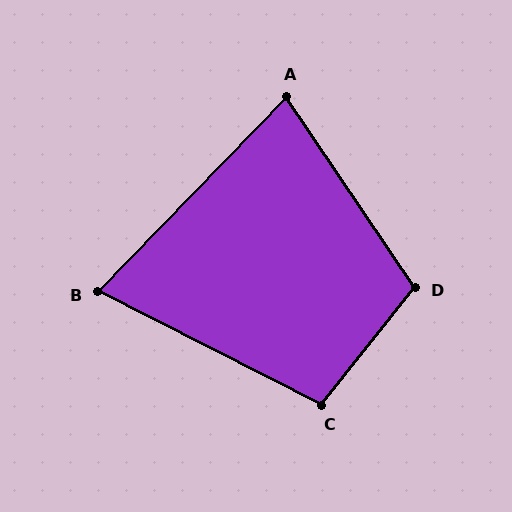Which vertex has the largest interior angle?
D, at approximately 107 degrees.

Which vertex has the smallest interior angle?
B, at approximately 73 degrees.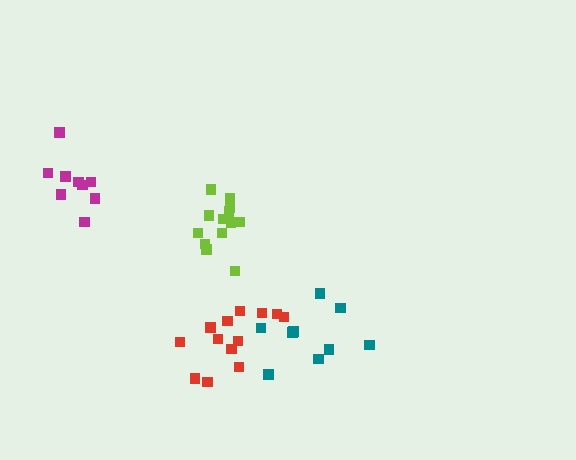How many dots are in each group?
Group 1: 13 dots, Group 2: 13 dots, Group 3: 9 dots, Group 4: 9 dots (44 total).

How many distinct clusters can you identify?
There are 4 distinct clusters.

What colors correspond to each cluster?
The clusters are colored: lime, red, magenta, teal.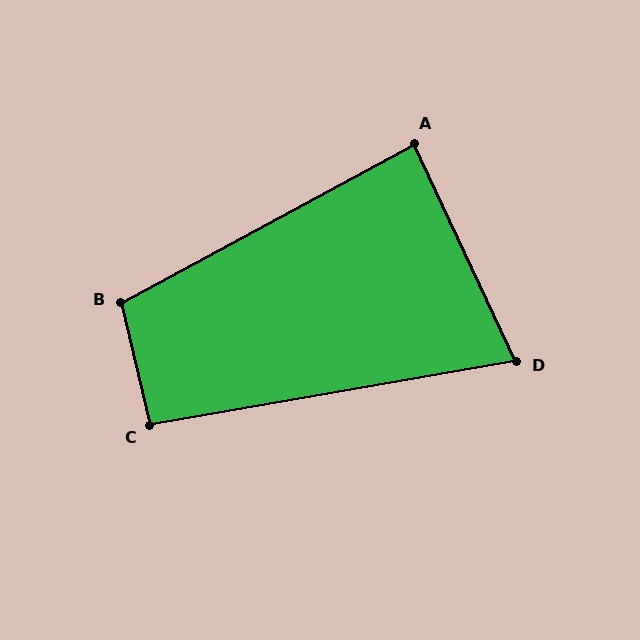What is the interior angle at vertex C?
Approximately 93 degrees (approximately right).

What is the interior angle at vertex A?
Approximately 87 degrees (approximately right).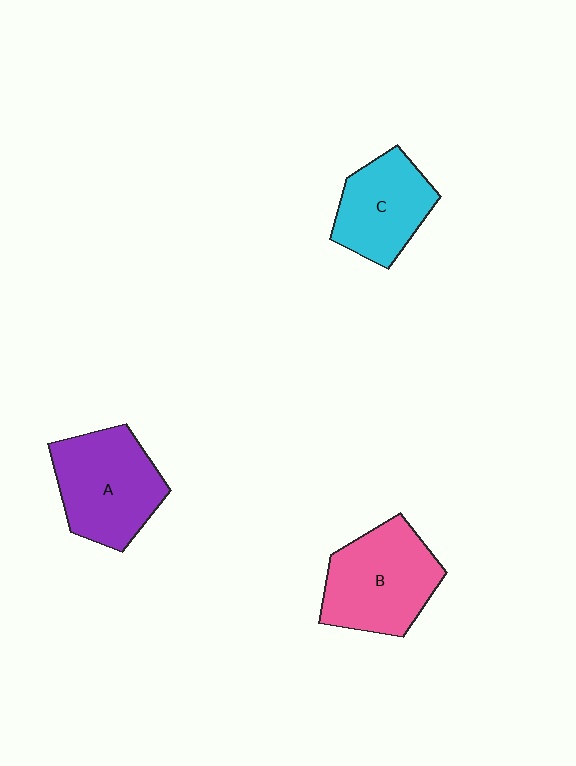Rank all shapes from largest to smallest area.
From largest to smallest: B (pink), A (purple), C (cyan).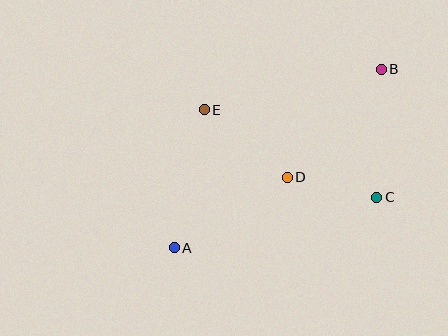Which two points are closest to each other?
Points C and D are closest to each other.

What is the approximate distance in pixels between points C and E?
The distance between C and E is approximately 193 pixels.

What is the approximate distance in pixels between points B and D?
The distance between B and D is approximately 143 pixels.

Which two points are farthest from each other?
Points A and B are farthest from each other.